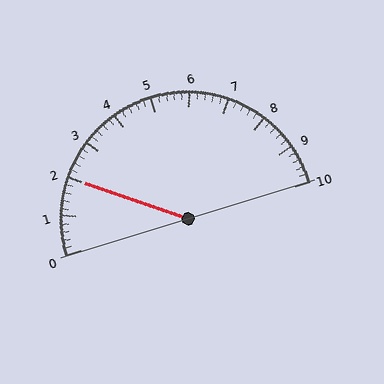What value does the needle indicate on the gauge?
The needle indicates approximately 2.0.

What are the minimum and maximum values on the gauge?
The gauge ranges from 0 to 10.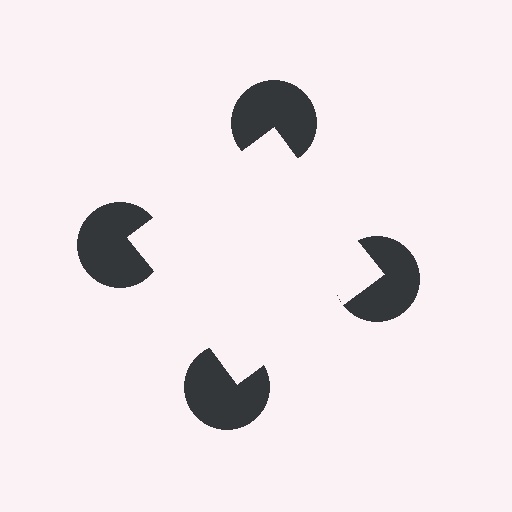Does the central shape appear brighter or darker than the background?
It typically appears slightly brighter than the background, even though no actual brightness change is drawn.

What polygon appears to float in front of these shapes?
An illusory square — its edges are inferred from the aligned wedge cuts in the pac-man discs, not physically drawn.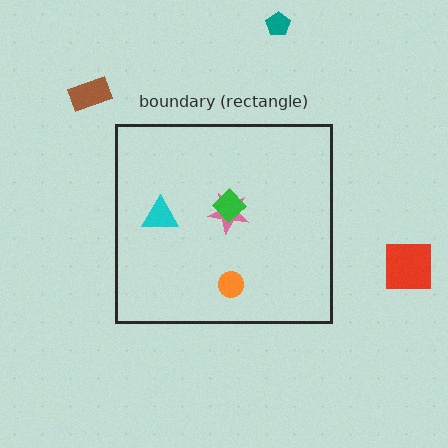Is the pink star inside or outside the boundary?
Inside.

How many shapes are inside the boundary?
4 inside, 3 outside.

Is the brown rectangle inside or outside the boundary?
Outside.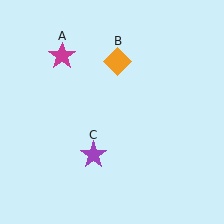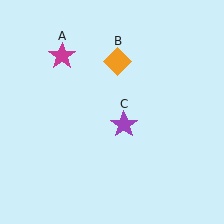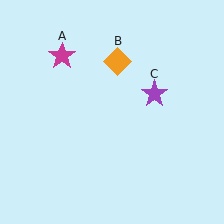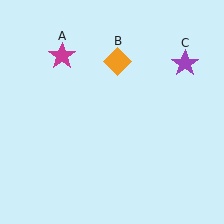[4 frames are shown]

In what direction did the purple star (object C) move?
The purple star (object C) moved up and to the right.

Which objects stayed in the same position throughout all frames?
Magenta star (object A) and orange diamond (object B) remained stationary.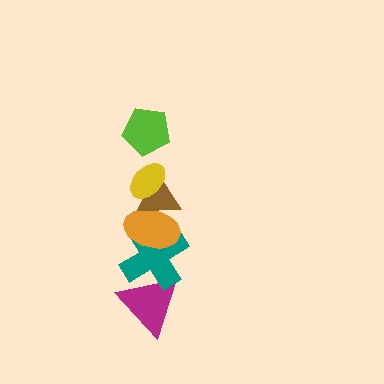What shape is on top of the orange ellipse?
The brown triangle is on top of the orange ellipse.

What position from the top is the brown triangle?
The brown triangle is 3rd from the top.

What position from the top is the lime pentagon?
The lime pentagon is 1st from the top.